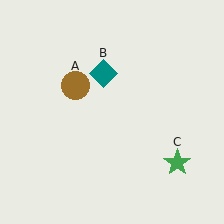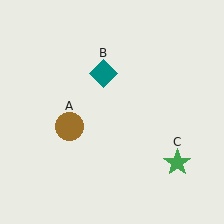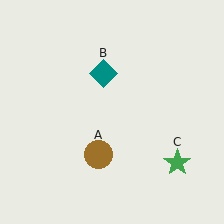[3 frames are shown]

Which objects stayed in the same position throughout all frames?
Teal diamond (object B) and green star (object C) remained stationary.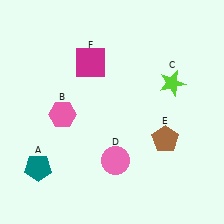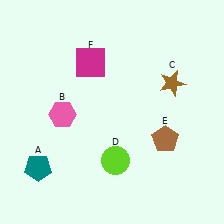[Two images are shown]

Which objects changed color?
C changed from lime to brown. D changed from pink to lime.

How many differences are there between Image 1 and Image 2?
There are 2 differences between the two images.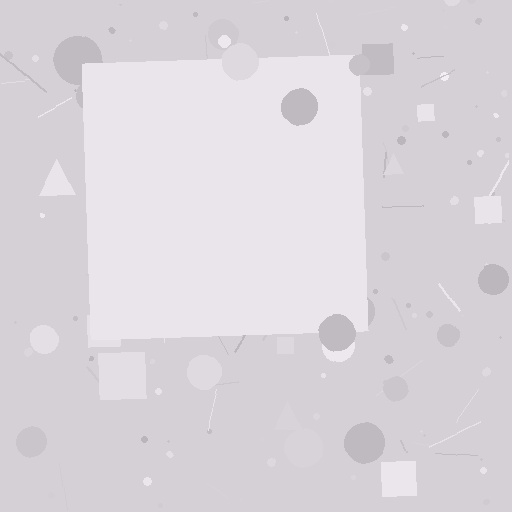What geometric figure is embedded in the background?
A square is embedded in the background.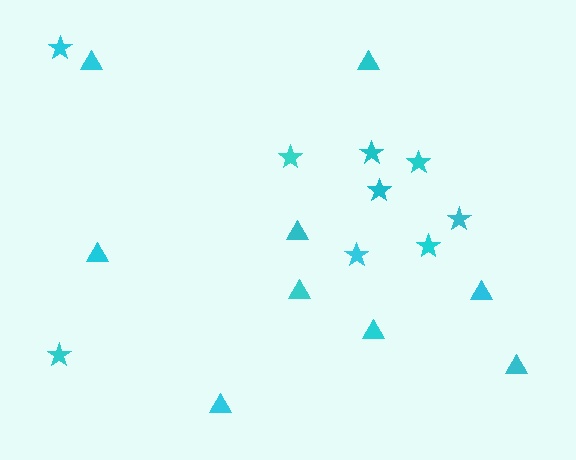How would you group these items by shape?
There are 2 groups: one group of triangles (9) and one group of stars (9).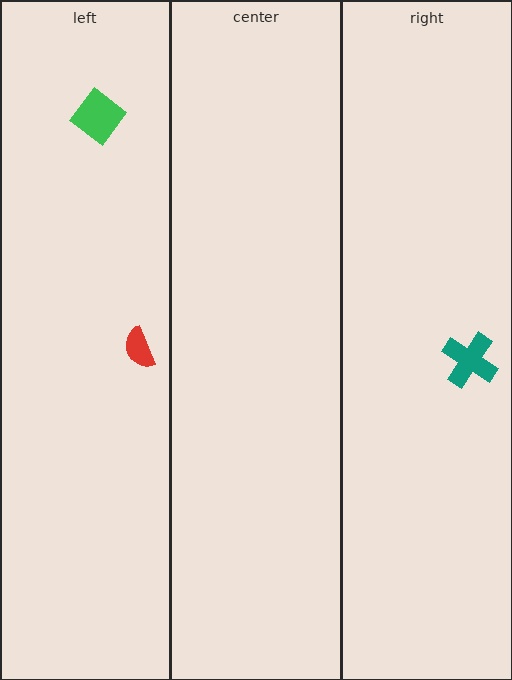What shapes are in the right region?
The teal cross.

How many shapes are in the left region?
2.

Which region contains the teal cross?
The right region.